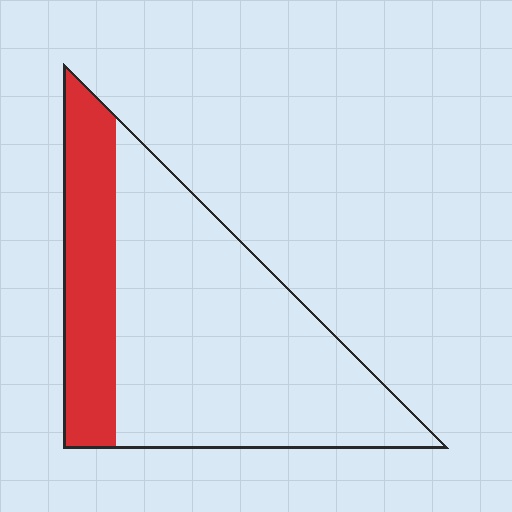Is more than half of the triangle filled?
No.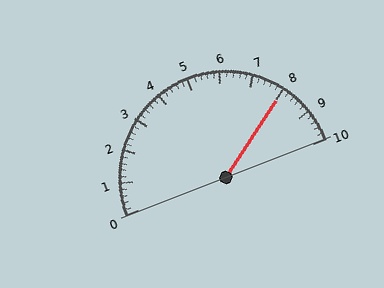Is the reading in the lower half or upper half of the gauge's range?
The reading is in the upper half of the range (0 to 10).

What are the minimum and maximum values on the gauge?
The gauge ranges from 0 to 10.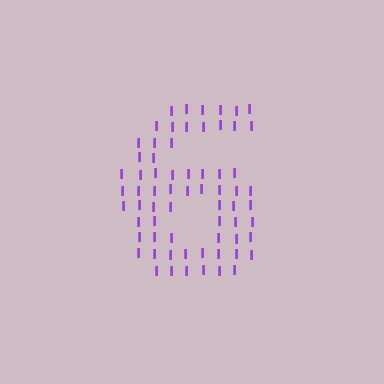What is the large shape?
The large shape is the digit 6.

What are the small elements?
The small elements are letter I's.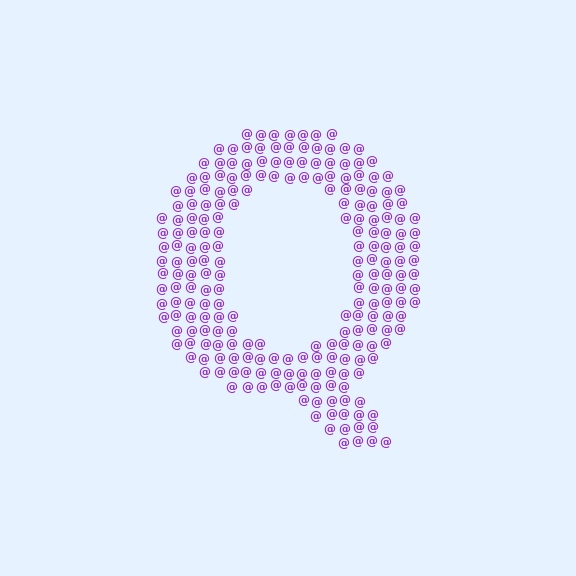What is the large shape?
The large shape is the letter Q.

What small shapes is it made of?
It is made of small at signs.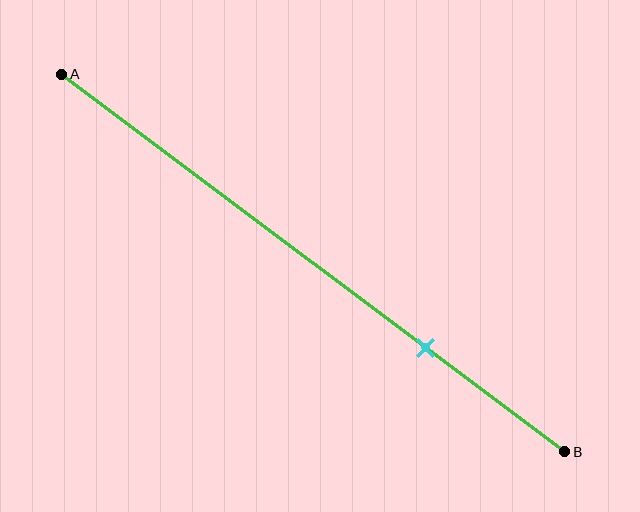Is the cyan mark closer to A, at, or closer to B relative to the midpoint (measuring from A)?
The cyan mark is closer to point B than the midpoint of segment AB.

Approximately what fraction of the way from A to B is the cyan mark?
The cyan mark is approximately 70% of the way from A to B.